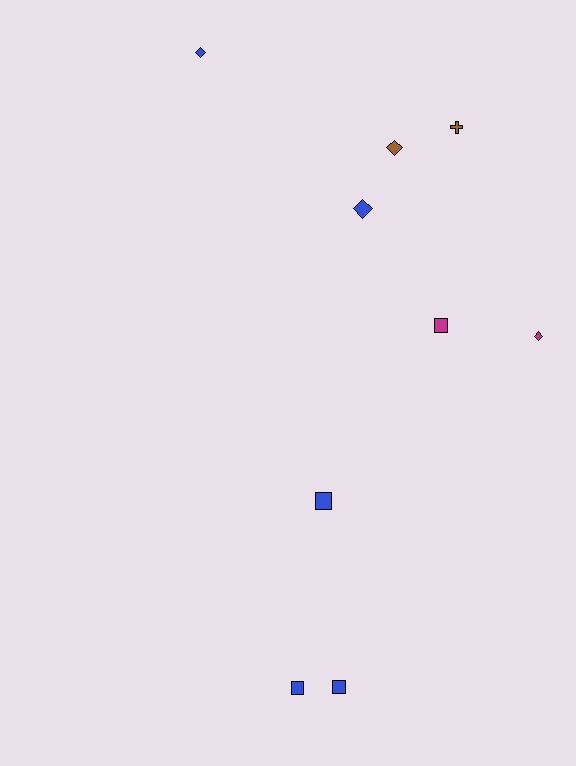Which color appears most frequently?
Blue, with 5 objects.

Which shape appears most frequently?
Diamond, with 4 objects.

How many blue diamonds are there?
There are 2 blue diamonds.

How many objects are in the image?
There are 9 objects.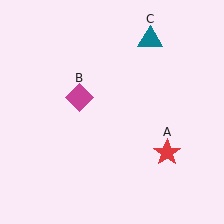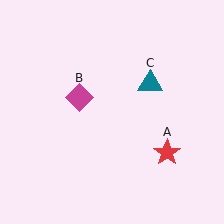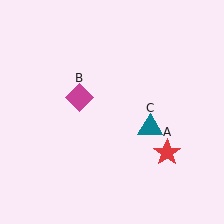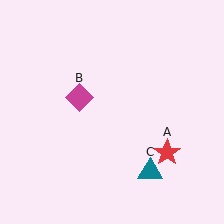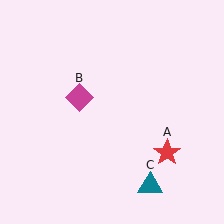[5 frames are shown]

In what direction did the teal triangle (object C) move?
The teal triangle (object C) moved down.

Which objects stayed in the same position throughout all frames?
Red star (object A) and magenta diamond (object B) remained stationary.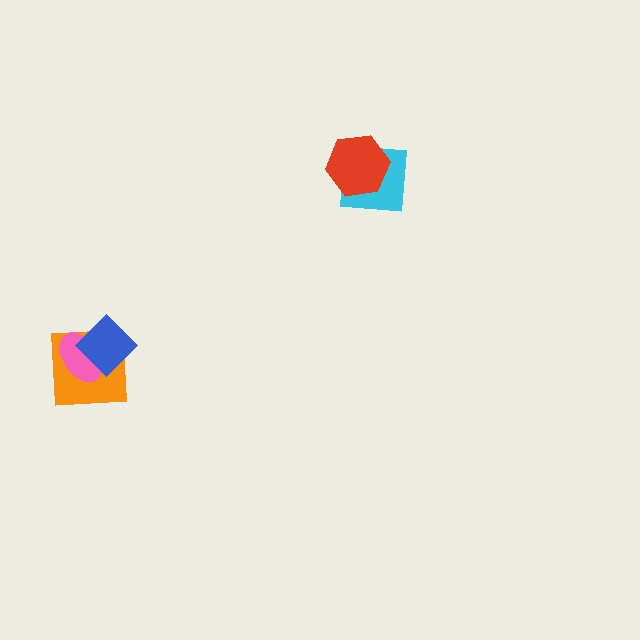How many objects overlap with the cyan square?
1 object overlaps with the cyan square.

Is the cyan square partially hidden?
Yes, it is partially covered by another shape.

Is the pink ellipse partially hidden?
Yes, it is partially covered by another shape.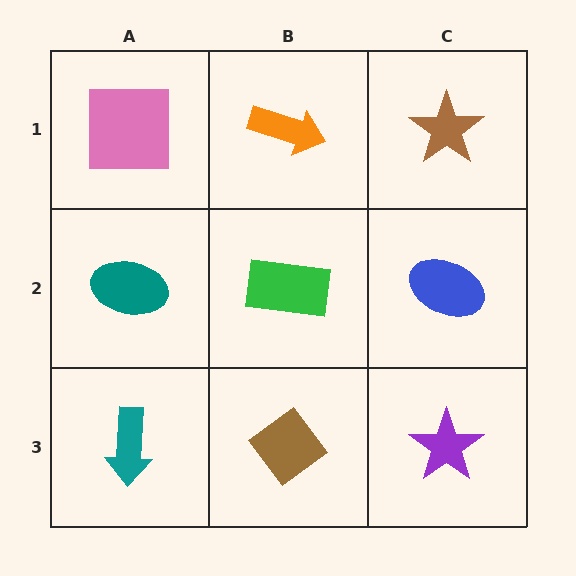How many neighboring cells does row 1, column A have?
2.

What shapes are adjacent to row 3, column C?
A blue ellipse (row 2, column C), a brown diamond (row 3, column B).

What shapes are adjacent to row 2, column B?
An orange arrow (row 1, column B), a brown diamond (row 3, column B), a teal ellipse (row 2, column A), a blue ellipse (row 2, column C).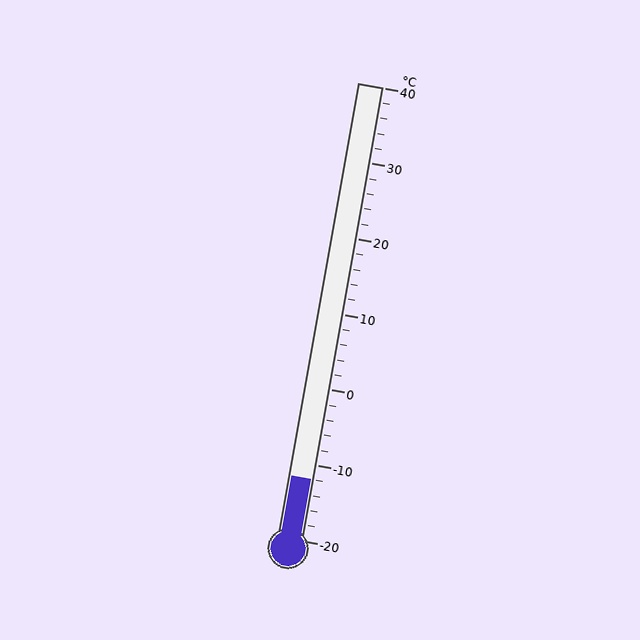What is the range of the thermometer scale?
The thermometer scale ranges from -20°C to 40°C.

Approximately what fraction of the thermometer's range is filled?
The thermometer is filled to approximately 15% of its range.